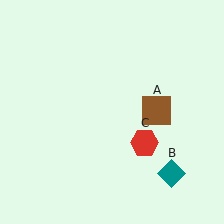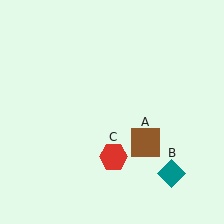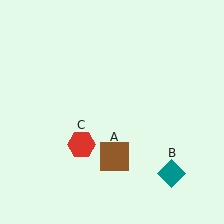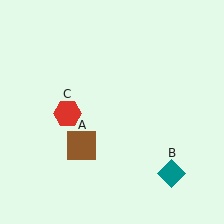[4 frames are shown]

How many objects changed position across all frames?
2 objects changed position: brown square (object A), red hexagon (object C).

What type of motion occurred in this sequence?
The brown square (object A), red hexagon (object C) rotated clockwise around the center of the scene.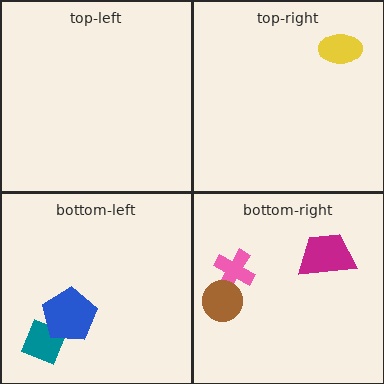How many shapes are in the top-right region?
1.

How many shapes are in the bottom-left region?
2.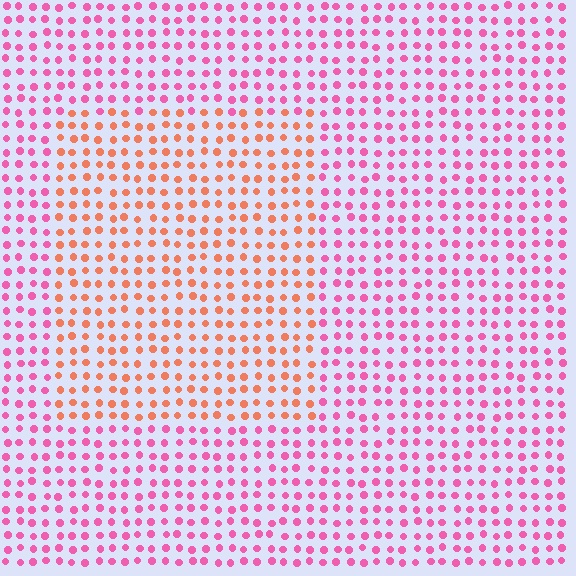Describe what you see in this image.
The image is filled with small pink elements in a uniform arrangement. A rectangle-shaped region is visible where the elements are tinted to a slightly different hue, forming a subtle color boundary.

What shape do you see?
I see a rectangle.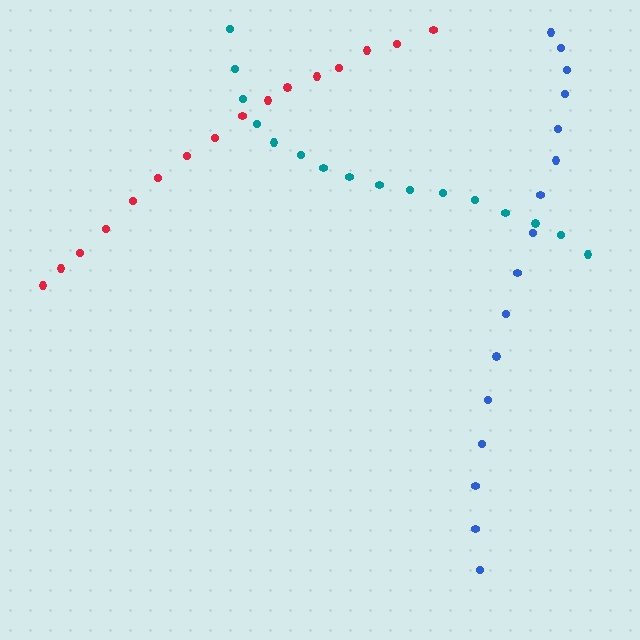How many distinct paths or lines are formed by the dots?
There are 3 distinct paths.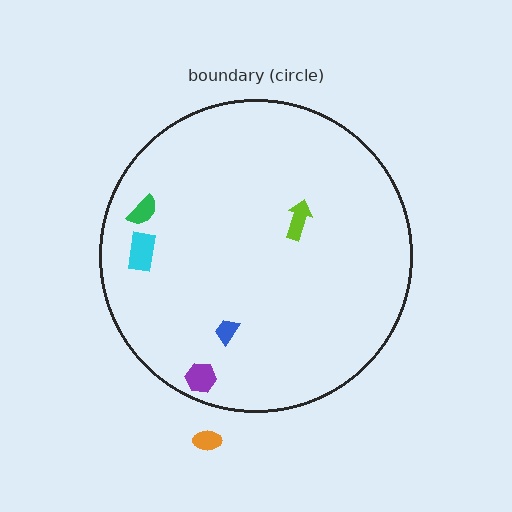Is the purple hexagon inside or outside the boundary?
Inside.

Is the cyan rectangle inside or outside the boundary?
Inside.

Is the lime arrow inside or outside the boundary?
Inside.